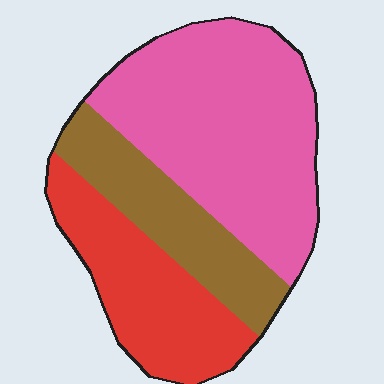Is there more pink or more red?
Pink.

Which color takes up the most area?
Pink, at roughly 50%.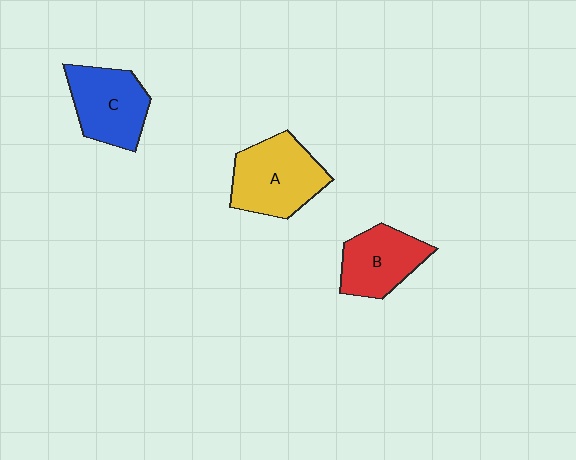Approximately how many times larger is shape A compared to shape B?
Approximately 1.3 times.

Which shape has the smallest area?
Shape B (red).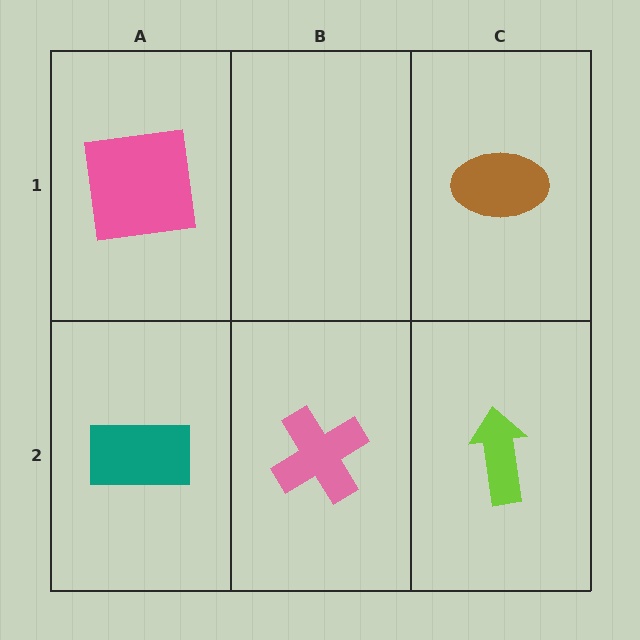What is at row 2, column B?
A pink cross.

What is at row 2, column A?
A teal rectangle.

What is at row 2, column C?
A lime arrow.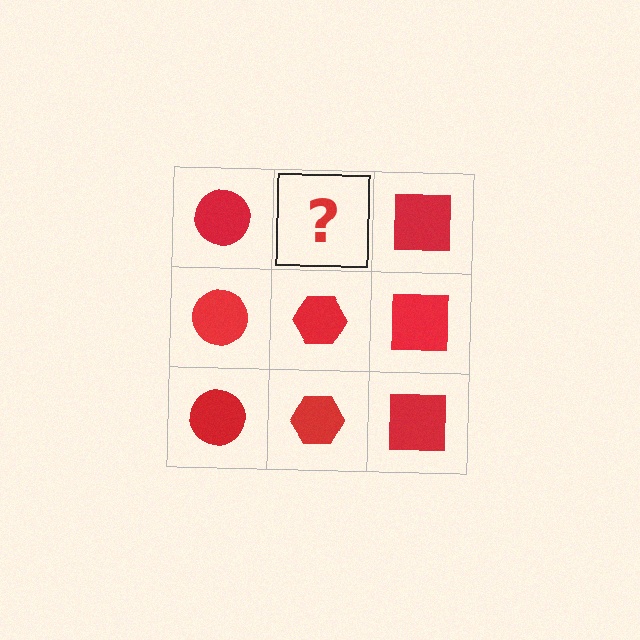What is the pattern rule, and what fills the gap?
The rule is that each column has a consistent shape. The gap should be filled with a red hexagon.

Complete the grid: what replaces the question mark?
The question mark should be replaced with a red hexagon.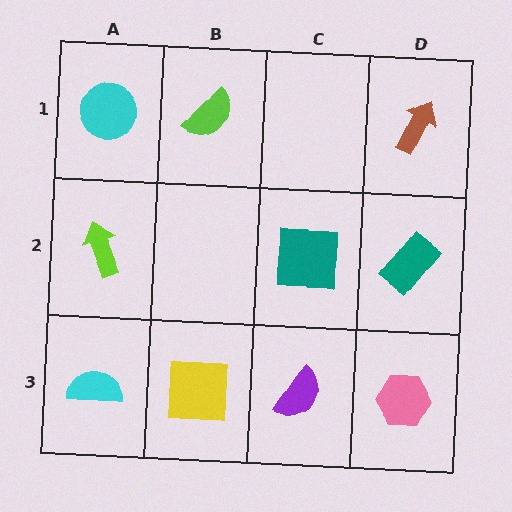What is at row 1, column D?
A brown arrow.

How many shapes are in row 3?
4 shapes.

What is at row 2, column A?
A lime arrow.